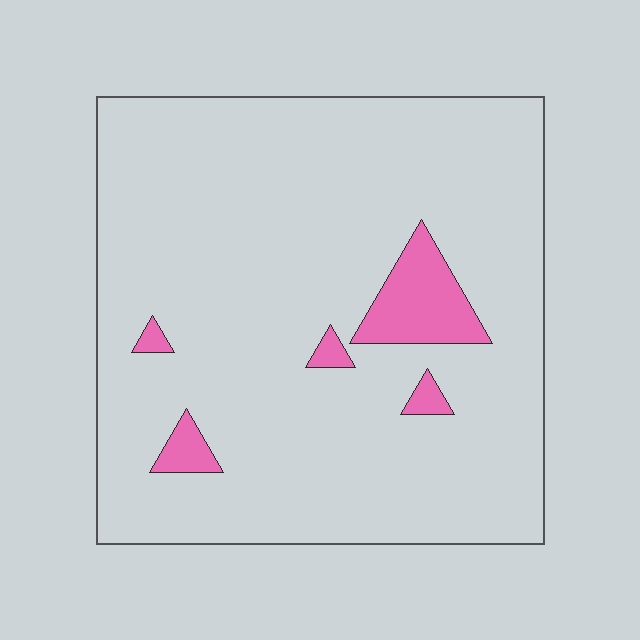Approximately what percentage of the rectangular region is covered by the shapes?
Approximately 5%.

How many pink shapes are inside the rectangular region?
5.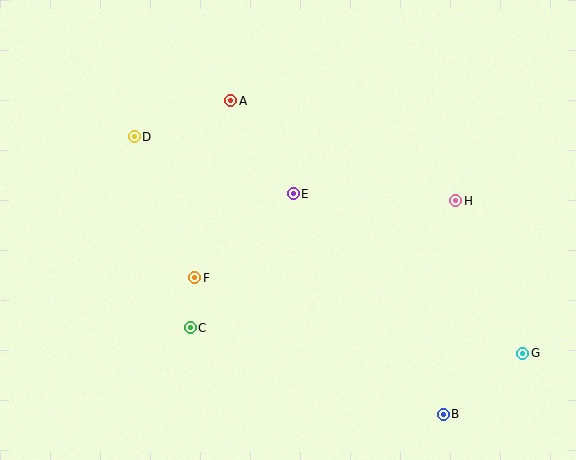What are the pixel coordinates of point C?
Point C is at (190, 328).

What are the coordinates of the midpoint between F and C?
The midpoint between F and C is at (192, 303).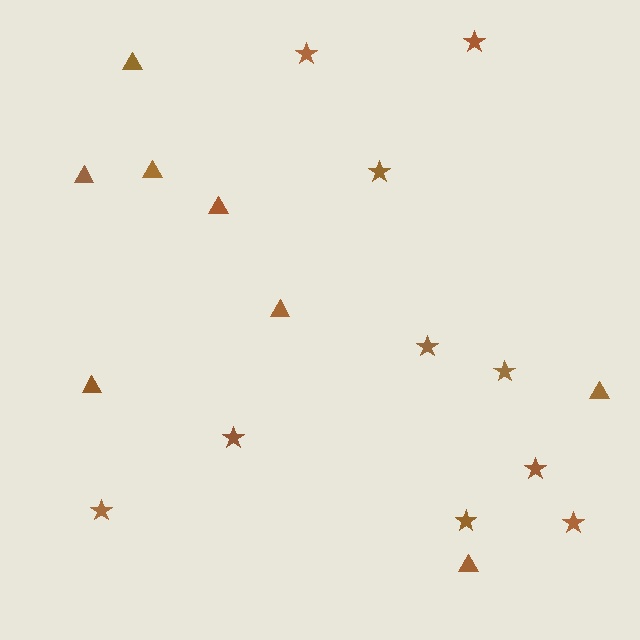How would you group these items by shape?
There are 2 groups: one group of triangles (8) and one group of stars (10).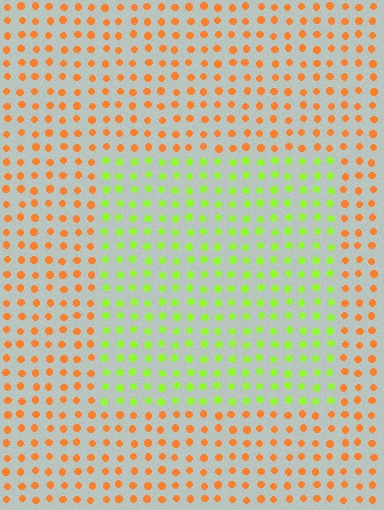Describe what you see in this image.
The image is filled with small orange elements in a uniform arrangement. A rectangle-shaped region is visible where the elements are tinted to a slightly different hue, forming a subtle color boundary.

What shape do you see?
I see a rectangle.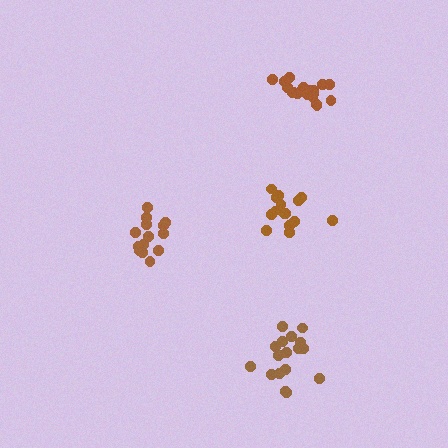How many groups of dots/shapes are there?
There are 4 groups.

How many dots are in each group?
Group 1: 16 dots, Group 2: 17 dots, Group 3: 20 dots, Group 4: 14 dots (67 total).